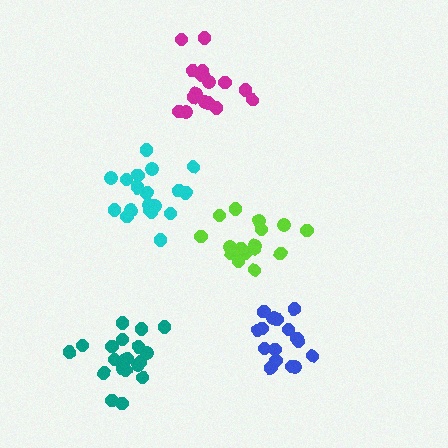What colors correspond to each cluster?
The clusters are colored: teal, blue, lime, cyan, magenta.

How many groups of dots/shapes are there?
There are 5 groups.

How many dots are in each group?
Group 1: 20 dots, Group 2: 17 dots, Group 3: 16 dots, Group 4: 20 dots, Group 5: 16 dots (89 total).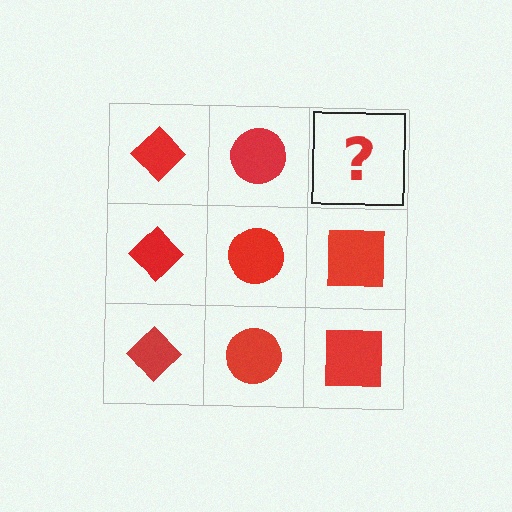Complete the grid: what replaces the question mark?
The question mark should be replaced with a red square.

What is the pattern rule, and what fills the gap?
The rule is that each column has a consistent shape. The gap should be filled with a red square.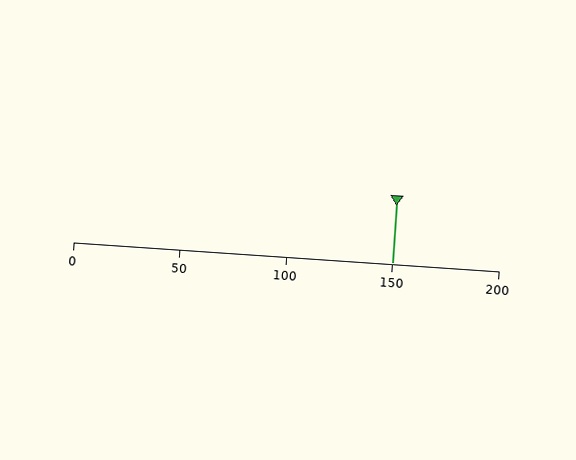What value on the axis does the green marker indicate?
The marker indicates approximately 150.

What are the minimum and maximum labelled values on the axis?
The axis runs from 0 to 200.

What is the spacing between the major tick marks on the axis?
The major ticks are spaced 50 apart.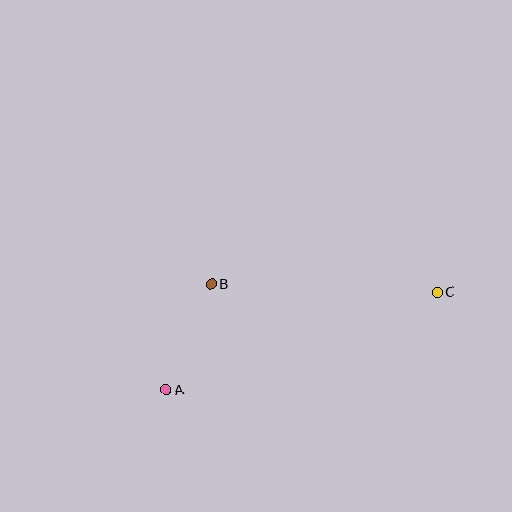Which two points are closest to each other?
Points A and B are closest to each other.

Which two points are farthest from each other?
Points A and C are farthest from each other.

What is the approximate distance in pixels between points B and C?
The distance between B and C is approximately 226 pixels.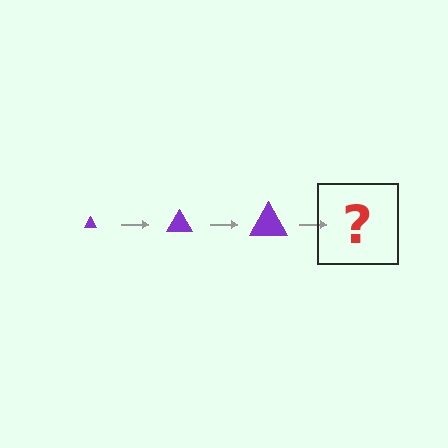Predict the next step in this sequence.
The next step is a purple triangle, larger than the previous one.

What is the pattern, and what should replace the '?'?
The pattern is that the triangle gets progressively larger each step. The '?' should be a purple triangle, larger than the previous one.